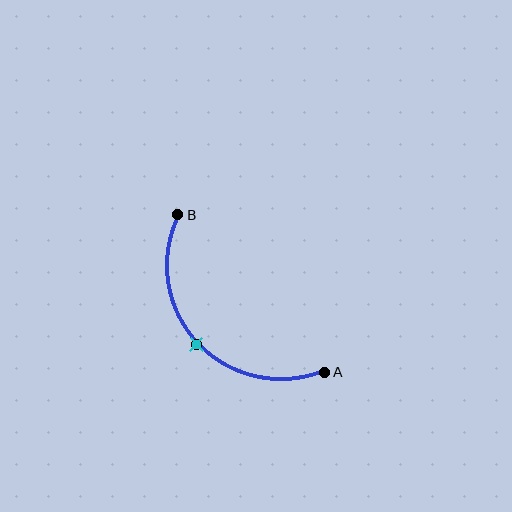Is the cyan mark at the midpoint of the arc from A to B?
Yes. The cyan mark lies on the arc at equal arc-length from both A and B — it is the arc midpoint.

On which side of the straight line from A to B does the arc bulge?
The arc bulges below and to the left of the straight line connecting A and B.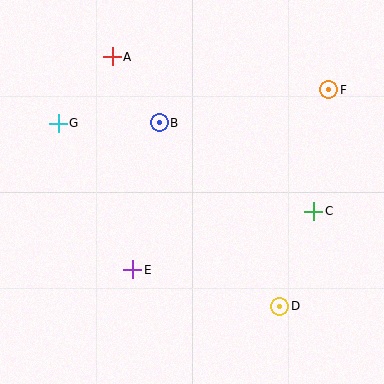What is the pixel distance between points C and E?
The distance between C and E is 190 pixels.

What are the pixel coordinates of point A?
Point A is at (112, 57).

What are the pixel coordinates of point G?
Point G is at (58, 123).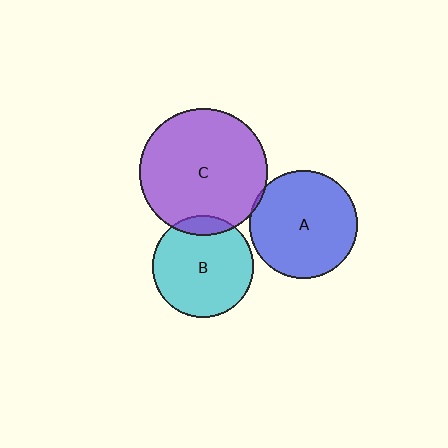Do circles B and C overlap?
Yes.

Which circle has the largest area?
Circle C (purple).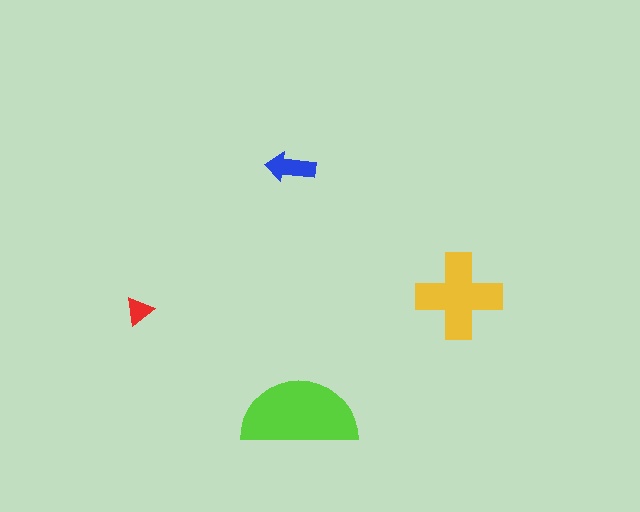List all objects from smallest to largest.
The red triangle, the blue arrow, the yellow cross, the lime semicircle.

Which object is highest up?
The blue arrow is topmost.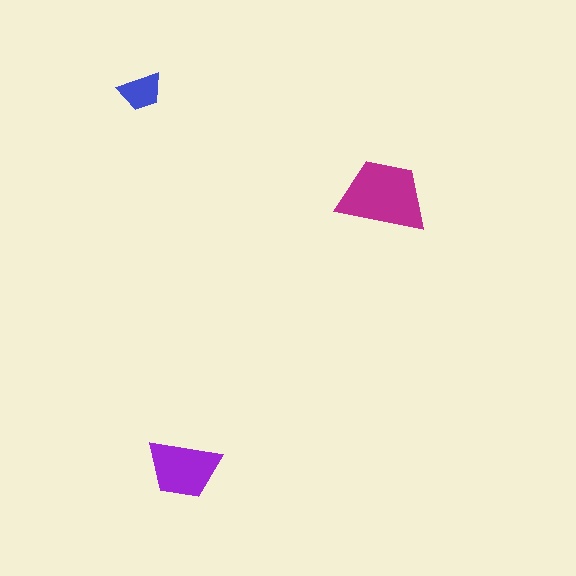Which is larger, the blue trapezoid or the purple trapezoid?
The purple one.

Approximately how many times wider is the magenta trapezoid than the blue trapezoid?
About 2 times wider.